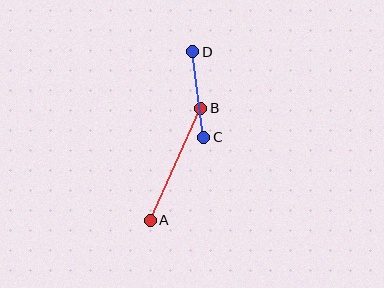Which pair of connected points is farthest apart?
Points A and B are farthest apart.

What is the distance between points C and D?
The distance is approximately 86 pixels.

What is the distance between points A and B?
The distance is approximately 123 pixels.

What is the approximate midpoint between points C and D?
The midpoint is at approximately (198, 95) pixels.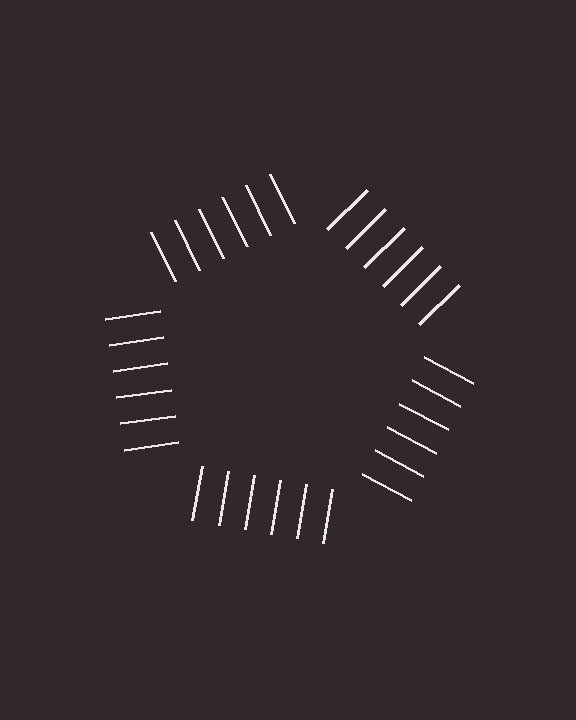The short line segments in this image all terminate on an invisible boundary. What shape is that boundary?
An illusory pentagon — the line segments terminate on its edges but no continuous stroke is drawn.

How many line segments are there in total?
30 — 6 along each of the 5 edges.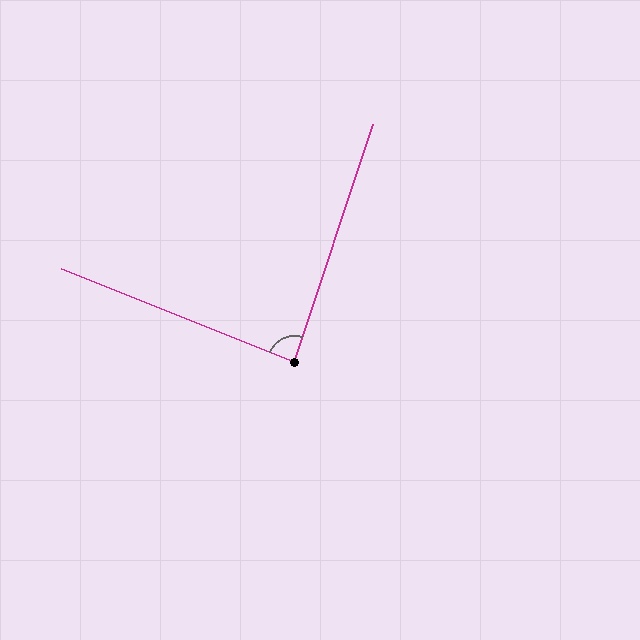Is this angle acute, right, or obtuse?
It is approximately a right angle.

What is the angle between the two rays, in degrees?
Approximately 87 degrees.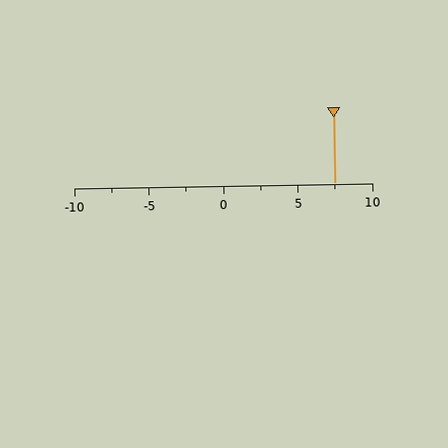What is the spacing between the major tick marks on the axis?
The major ticks are spaced 5 apart.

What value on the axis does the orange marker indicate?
The marker indicates approximately 7.5.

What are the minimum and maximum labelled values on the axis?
The axis runs from -10 to 10.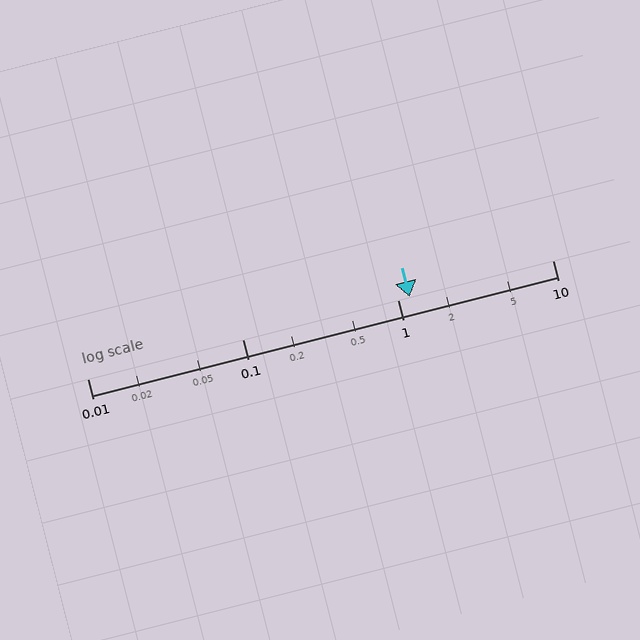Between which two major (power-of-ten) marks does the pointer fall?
The pointer is between 1 and 10.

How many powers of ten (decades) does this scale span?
The scale spans 3 decades, from 0.01 to 10.